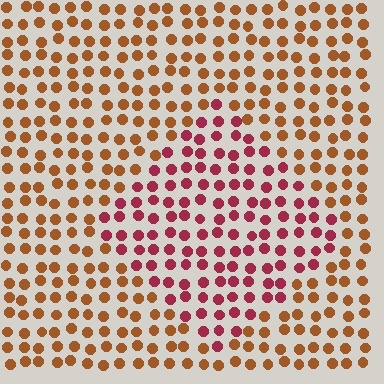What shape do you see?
I see a diamond.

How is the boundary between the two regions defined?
The boundary is defined purely by a slight shift in hue (about 43 degrees). Spacing, size, and orientation are identical on both sides.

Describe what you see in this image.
The image is filled with small brown elements in a uniform arrangement. A diamond-shaped region is visible where the elements are tinted to a slightly different hue, forming a subtle color boundary.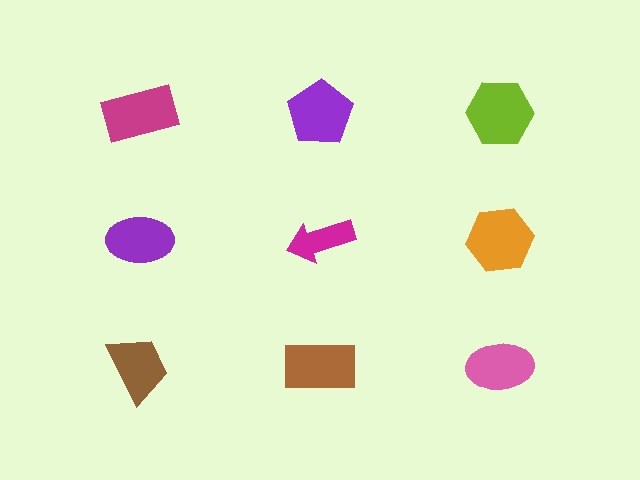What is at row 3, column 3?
A pink ellipse.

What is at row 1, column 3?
A lime hexagon.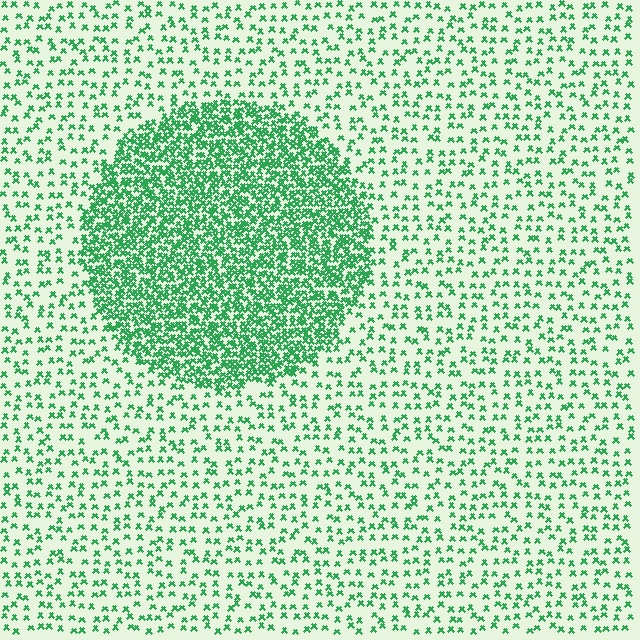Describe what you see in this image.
The image contains small green elements arranged at two different densities. A circle-shaped region is visible where the elements are more densely packed than the surrounding area.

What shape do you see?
I see a circle.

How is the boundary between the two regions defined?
The boundary is defined by a change in element density (approximately 3.1x ratio). All elements are the same color, size, and shape.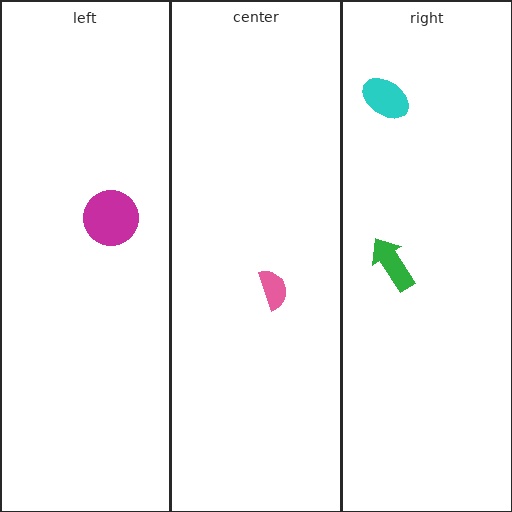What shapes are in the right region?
The cyan ellipse, the green arrow.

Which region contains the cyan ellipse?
The right region.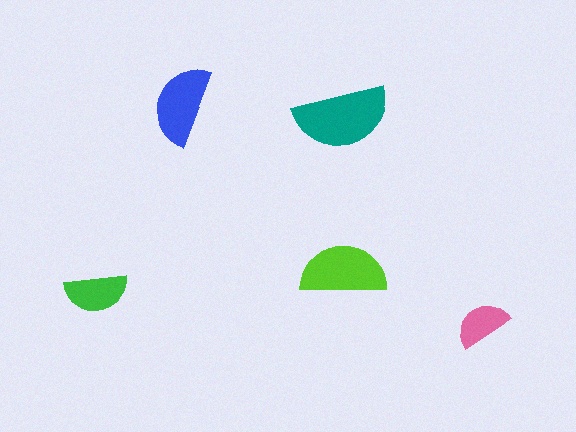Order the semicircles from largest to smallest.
the teal one, the lime one, the blue one, the green one, the pink one.